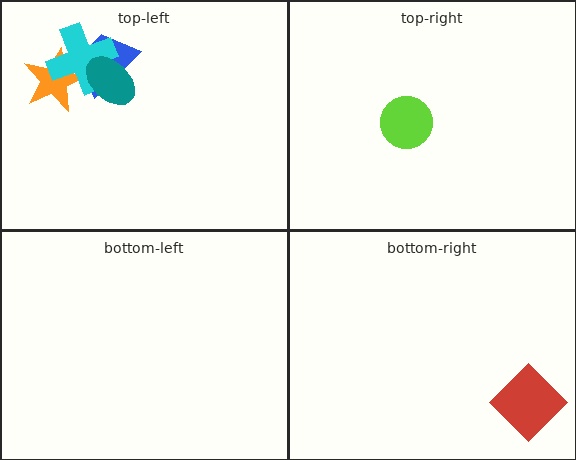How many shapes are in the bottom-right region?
1.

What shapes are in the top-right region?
The lime circle.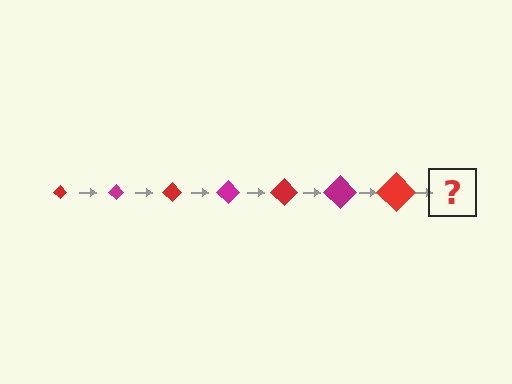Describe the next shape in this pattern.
It should be a magenta diamond, larger than the previous one.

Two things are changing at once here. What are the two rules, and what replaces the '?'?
The two rules are that the diamond grows larger each step and the color cycles through red and magenta. The '?' should be a magenta diamond, larger than the previous one.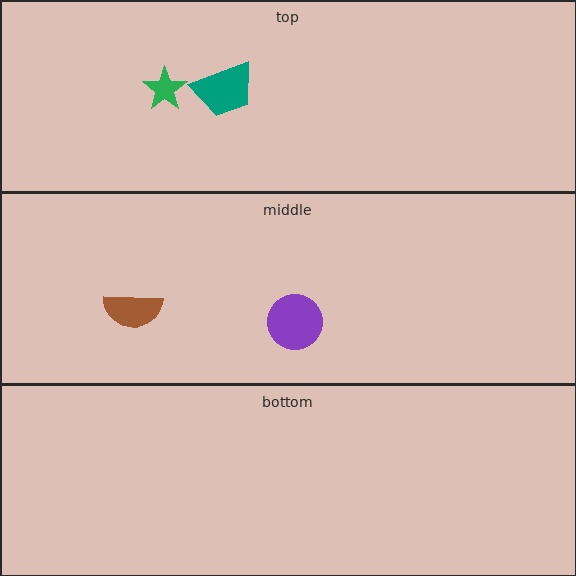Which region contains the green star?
The top region.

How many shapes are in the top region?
2.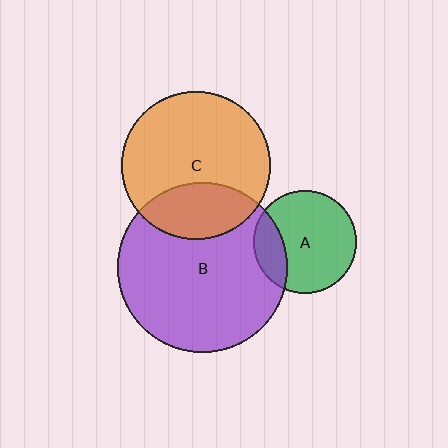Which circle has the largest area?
Circle B (purple).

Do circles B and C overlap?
Yes.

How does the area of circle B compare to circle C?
Approximately 1.3 times.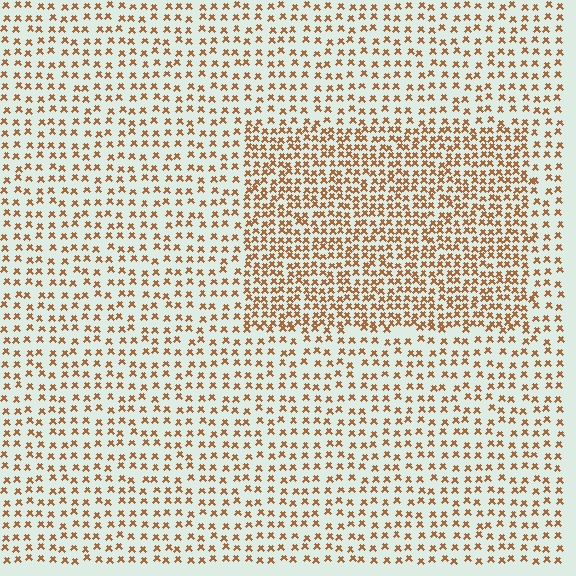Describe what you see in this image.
The image contains small brown elements arranged at two different densities. A rectangle-shaped region is visible where the elements are more densely packed than the surrounding area.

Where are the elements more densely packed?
The elements are more densely packed inside the rectangle boundary.